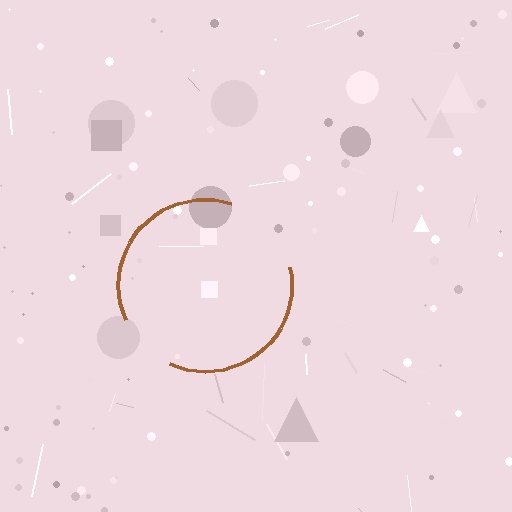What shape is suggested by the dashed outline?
The dashed outline suggests a circle.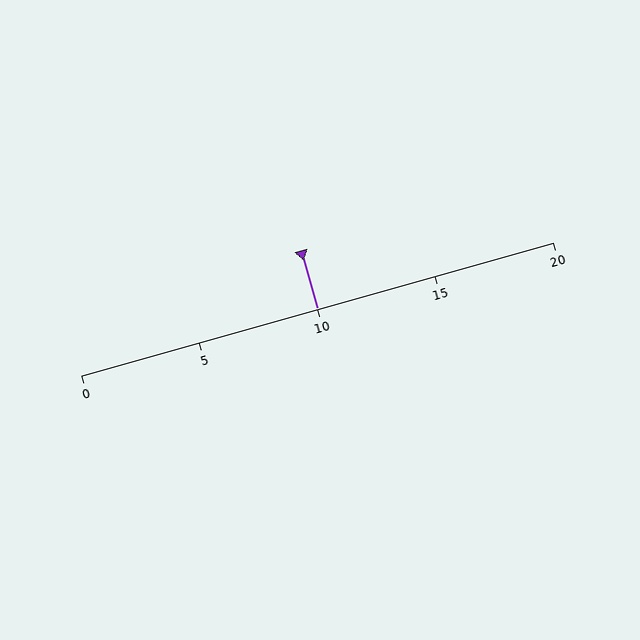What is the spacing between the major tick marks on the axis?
The major ticks are spaced 5 apart.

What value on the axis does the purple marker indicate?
The marker indicates approximately 10.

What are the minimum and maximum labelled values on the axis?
The axis runs from 0 to 20.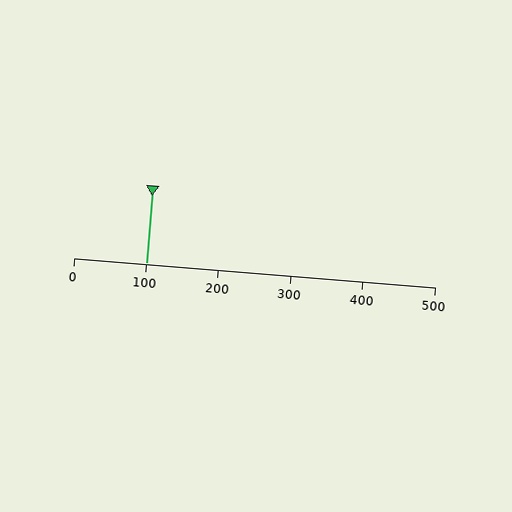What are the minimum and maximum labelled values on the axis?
The axis runs from 0 to 500.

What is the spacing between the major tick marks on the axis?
The major ticks are spaced 100 apart.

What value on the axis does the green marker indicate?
The marker indicates approximately 100.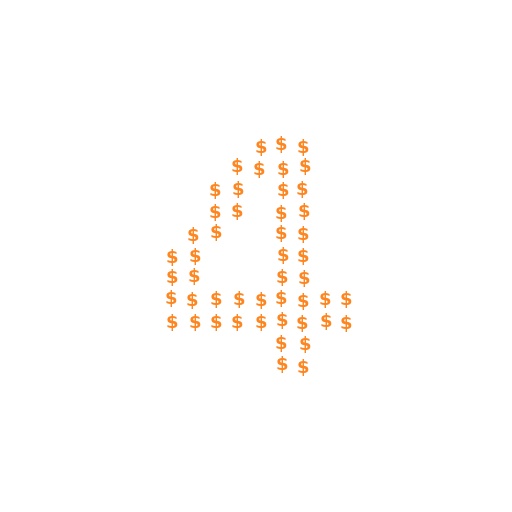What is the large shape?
The large shape is the digit 4.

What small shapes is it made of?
It is made of small dollar signs.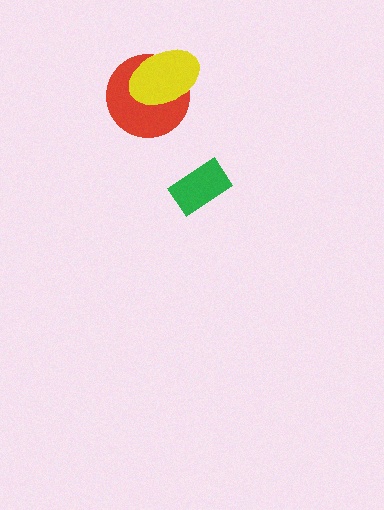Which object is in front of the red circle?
The yellow ellipse is in front of the red circle.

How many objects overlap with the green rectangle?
0 objects overlap with the green rectangle.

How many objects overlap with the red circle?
1 object overlaps with the red circle.